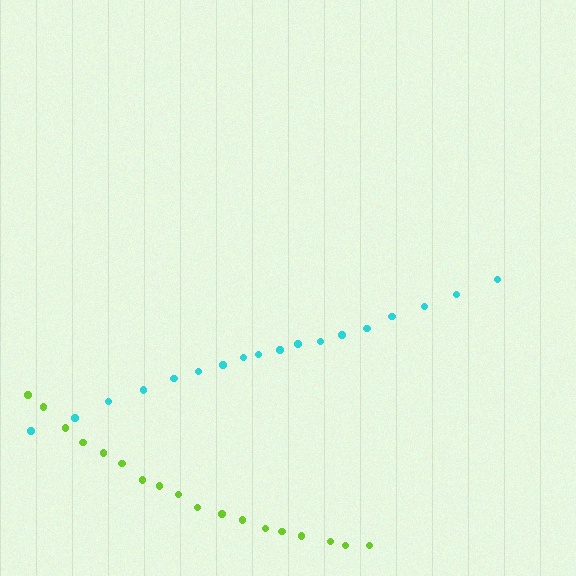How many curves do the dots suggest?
There are 2 distinct paths.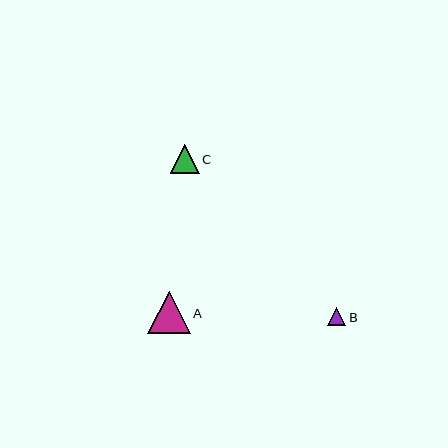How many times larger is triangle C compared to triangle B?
Triangle C is approximately 1.6 times the size of triangle B.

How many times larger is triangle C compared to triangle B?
Triangle C is approximately 1.6 times the size of triangle B.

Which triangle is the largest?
Triangle A is the largest with a size of approximately 42 pixels.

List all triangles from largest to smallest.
From largest to smallest: A, C, B.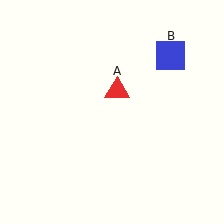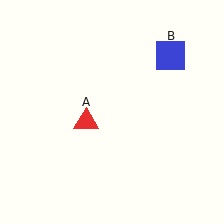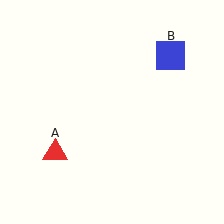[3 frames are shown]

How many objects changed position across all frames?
1 object changed position: red triangle (object A).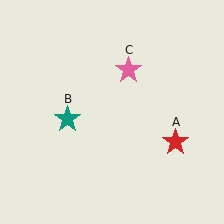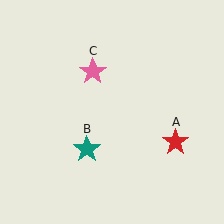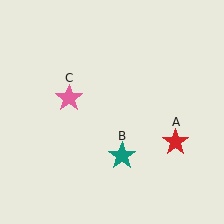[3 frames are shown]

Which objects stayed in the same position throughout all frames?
Red star (object A) remained stationary.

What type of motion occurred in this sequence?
The teal star (object B), pink star (object C) rotated counterclockwise around the center of the scene.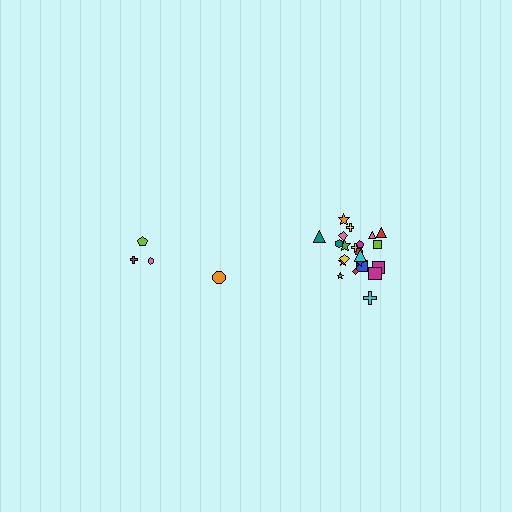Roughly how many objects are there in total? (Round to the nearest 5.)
Roughly 25 objects in total.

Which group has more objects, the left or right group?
The right group.